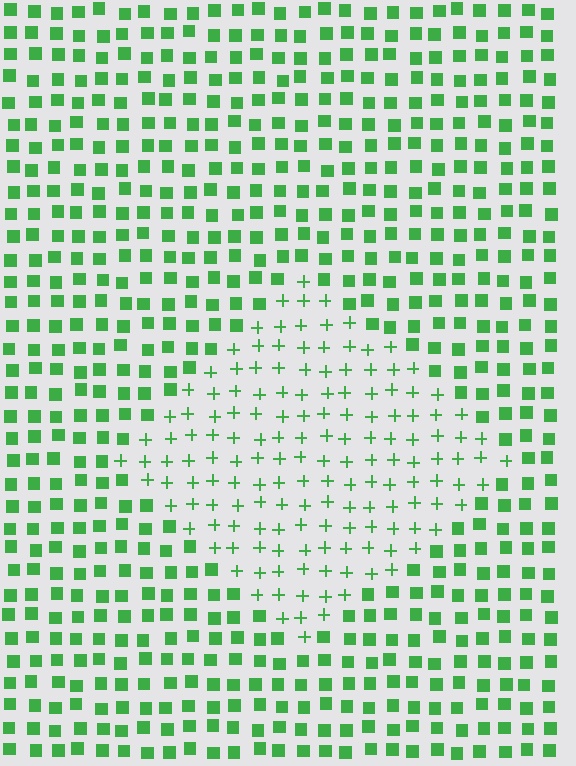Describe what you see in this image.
The image is filled with small green elements arranged in a uniform grid. A diamond-shaped region contains plus signs, while the surrounding area contains squares. The boundary is defined purely by the change in element shape.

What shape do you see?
I see a diamond.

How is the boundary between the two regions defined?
The boundary is defined by a change in element shape: plus signs inside vs. squares outside. All elements share the same color and spacing.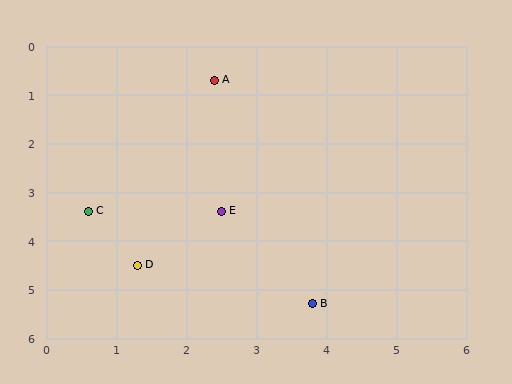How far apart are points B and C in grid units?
Points B and C are about 3.7 grid units apart.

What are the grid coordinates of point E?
Point E is at approximately (2.5, 3.4).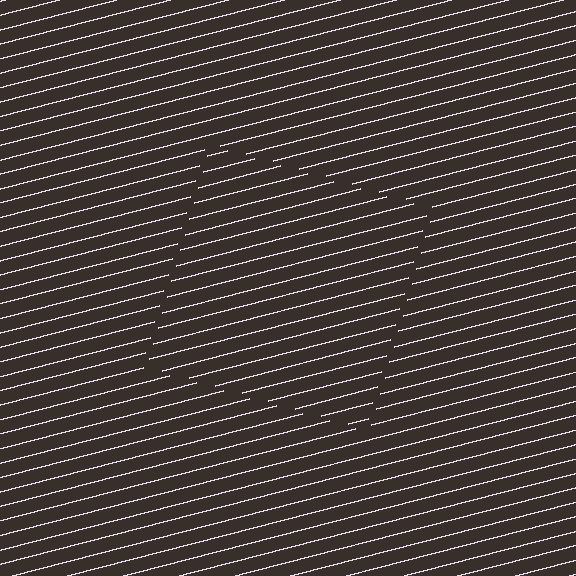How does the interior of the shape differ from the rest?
The interior of the shape contains the same grating, shifted by half a period — the contour is defined by the phase discontinuity where line-ends from the inner and outer gratings abut.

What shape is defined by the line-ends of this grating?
An illusory square. The interior of the shape contains the same grating, shifted by half a period — the contour is defined by the phase discontinuity where line-ends from the inner and outer gratings abut.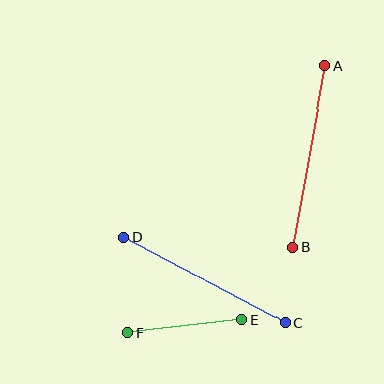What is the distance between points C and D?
The distance is approximately 182 pixels.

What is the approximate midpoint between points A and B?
The midpoint is at approximately (309, 157) pixels.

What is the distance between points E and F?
The distance is approximately 115 pixels.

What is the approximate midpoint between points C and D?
The midpoint is at approximately (204, 280) pixels.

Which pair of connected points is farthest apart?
Points A and B are farthest apart.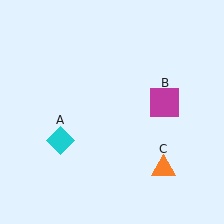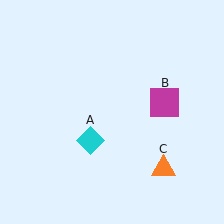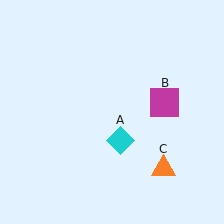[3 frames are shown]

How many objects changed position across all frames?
1 object changed position: cyan diamond (object A).